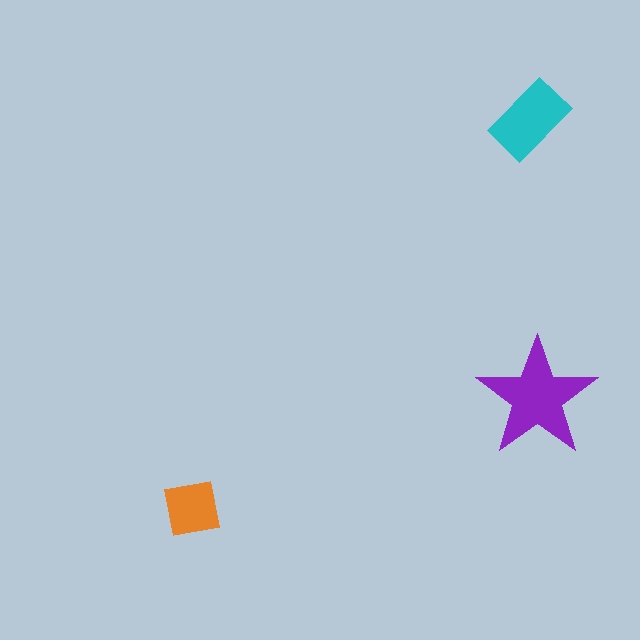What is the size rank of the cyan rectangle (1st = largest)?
2nd.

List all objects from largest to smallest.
The purple star, the cyan rectangle, the orange square.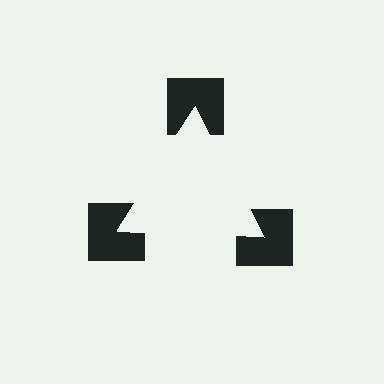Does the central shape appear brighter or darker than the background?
It typically appears slightly brighter than the background, even though no actual brightness change is drawn.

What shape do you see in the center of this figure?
An illusory triangle — its edges are inferred from the aligned wedge cuts in the notched squares, not physically drawn.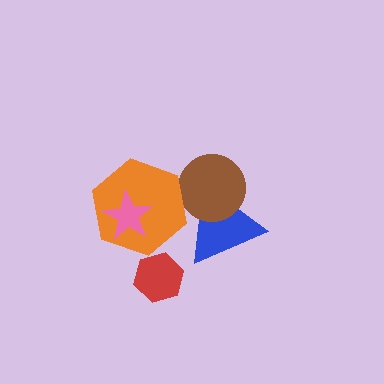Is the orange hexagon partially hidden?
Yes, it is partially covered by another shape.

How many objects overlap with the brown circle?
1 object overlaps with the brown circle.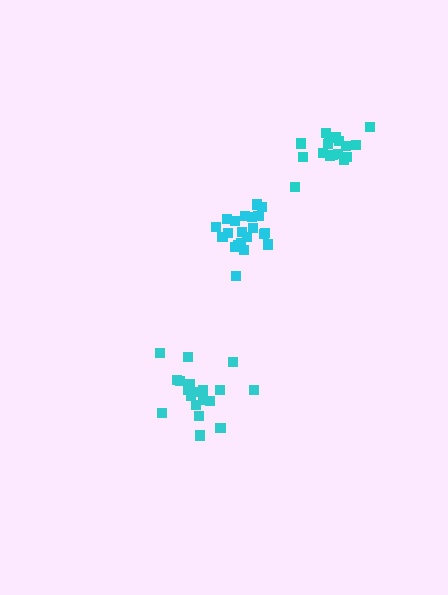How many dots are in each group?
Group 1: 17 dots, Group 2: 21 dots, Group 3: 19 dots (57 total).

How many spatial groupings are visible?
There are 3 spatial groupings.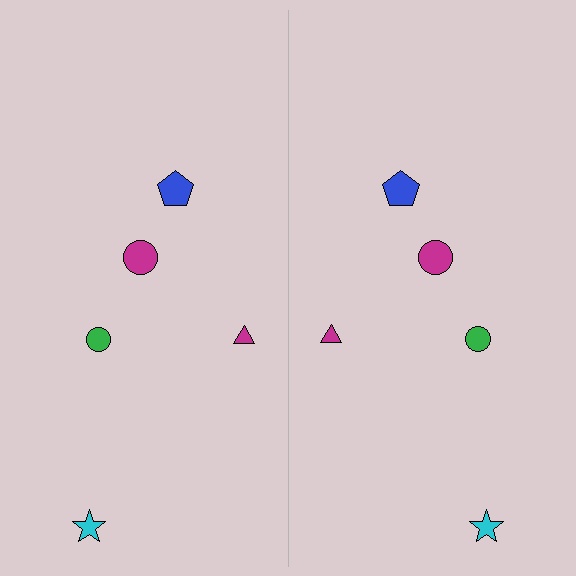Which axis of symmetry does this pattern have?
The pattern has a vertical axis of symmetry running through the center of the image.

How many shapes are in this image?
There are 10 shapes in this image.